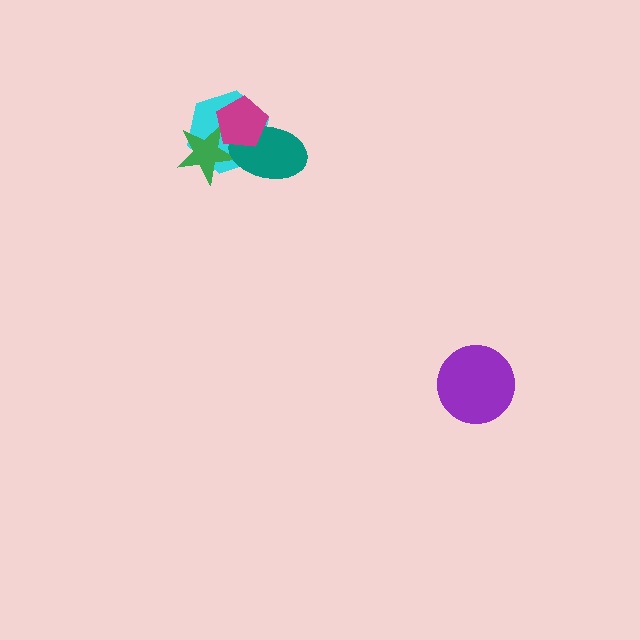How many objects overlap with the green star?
3 objects overlap with the green star.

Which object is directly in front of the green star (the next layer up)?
The teal ellipse is directly in front of the green star.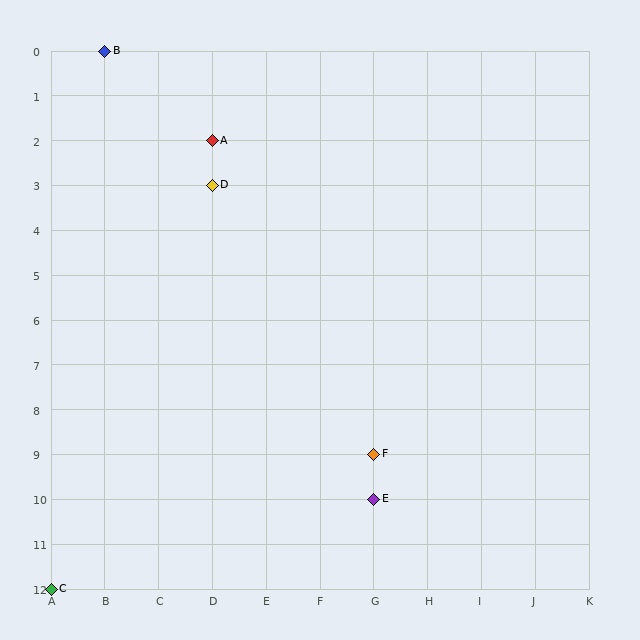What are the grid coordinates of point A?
Point A is at grid coordinates (D, 2).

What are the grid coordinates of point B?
Point B is at grid coordinates (B, 0).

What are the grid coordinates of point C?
Point C is at grid coordinates (A, 12).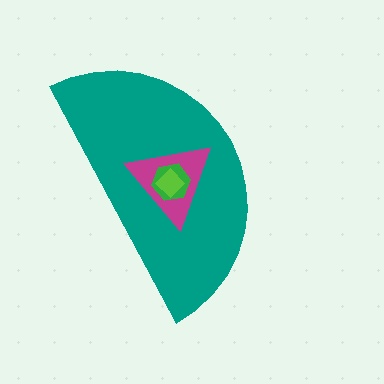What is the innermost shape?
The lime diamond.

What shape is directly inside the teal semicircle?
The magenta triangle.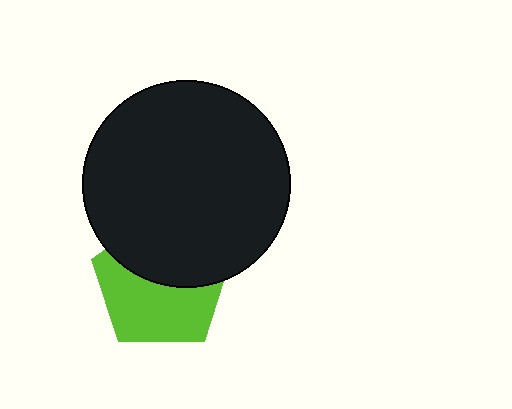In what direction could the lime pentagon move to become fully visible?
The lime pentagon could move down. That would shift it out from behind the black circle entirely.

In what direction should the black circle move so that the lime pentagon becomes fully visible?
The black circle should move up. That is the shortest direction to clear the overlap and leave the lime pentagon fully visible.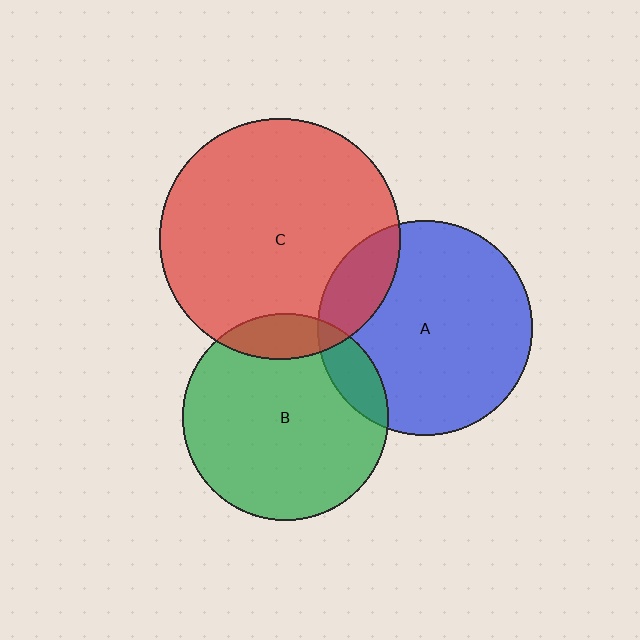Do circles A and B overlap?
Yes.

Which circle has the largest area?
Circle C (red).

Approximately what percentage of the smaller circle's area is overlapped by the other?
Approximately 10%.